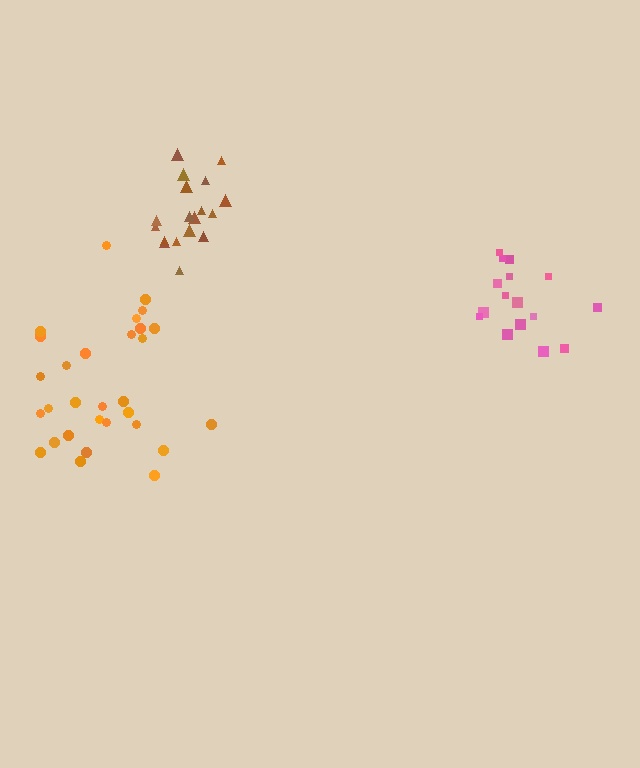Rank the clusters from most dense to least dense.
brown, pink, orange.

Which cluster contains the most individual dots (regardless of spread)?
Orange (30).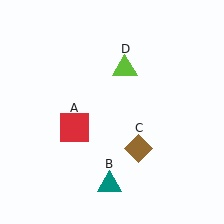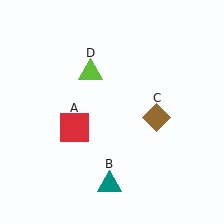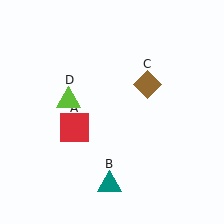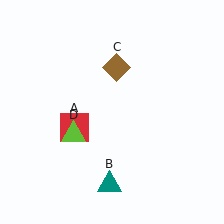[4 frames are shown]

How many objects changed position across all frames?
2 objects changed position: brown diamond (object C), lime triangle (object D).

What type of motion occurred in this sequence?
The brown diamond (object C), lime triangle (object D) rotated counterclockwise around the center of the scene.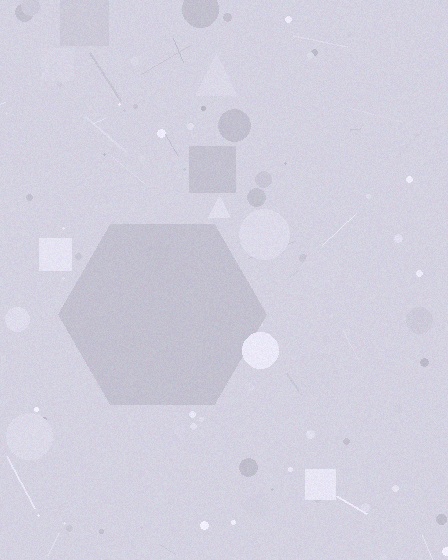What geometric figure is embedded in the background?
A hexagon is embedded in the background.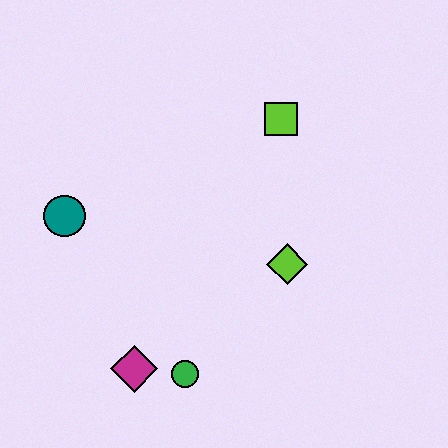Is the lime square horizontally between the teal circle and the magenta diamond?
No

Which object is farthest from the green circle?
The lime square is farthest from the green circle.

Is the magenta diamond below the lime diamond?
Yes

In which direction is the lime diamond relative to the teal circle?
The lime diamond is to the right of the teal circle.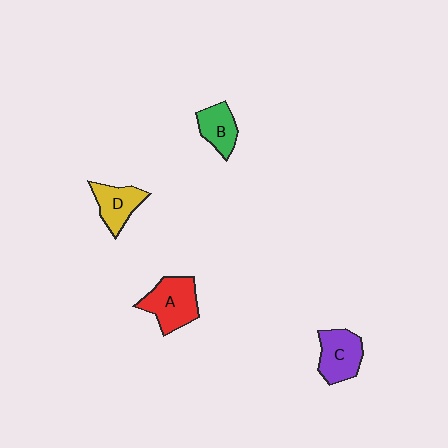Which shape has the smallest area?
Shape B (green).